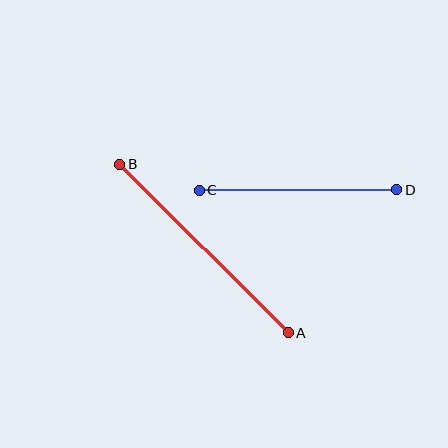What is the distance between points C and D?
The distance is approximately 197 pixels.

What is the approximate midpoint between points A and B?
The midpoint is at approximately (204, 248) pixels.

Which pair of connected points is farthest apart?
Points A and B are farthest apart.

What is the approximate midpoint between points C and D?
The midpoint is at approximately (298, 190) pixels.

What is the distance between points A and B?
The distance is approximately 238 pixels.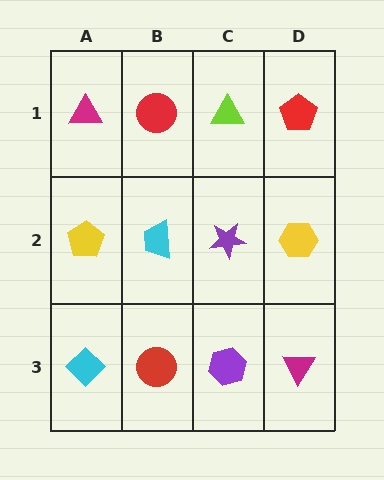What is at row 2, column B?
A cyan trapezoid.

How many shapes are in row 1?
4 shapes.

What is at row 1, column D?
A red pentagon.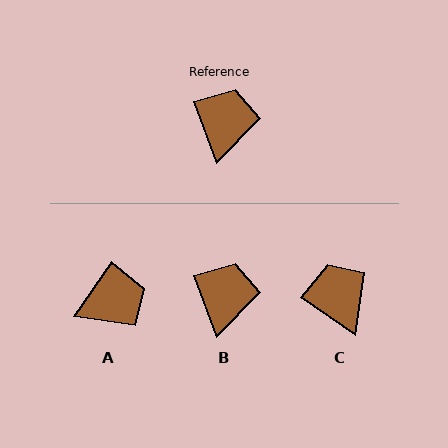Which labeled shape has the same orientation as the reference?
B.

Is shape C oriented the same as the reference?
No, it is off by about 35 degrees.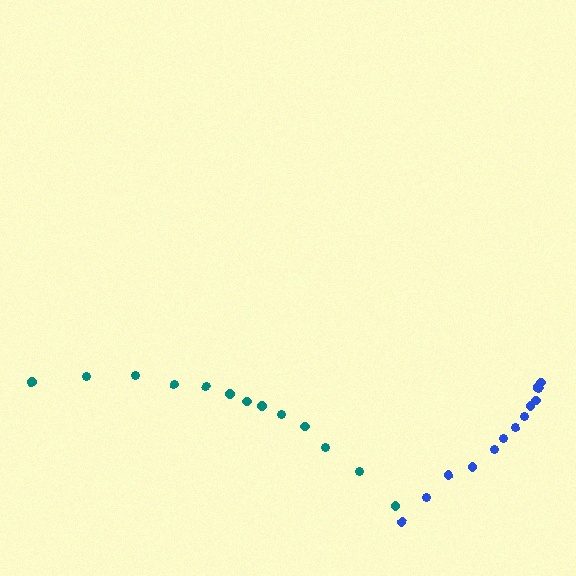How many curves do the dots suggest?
There are 2 distinct paths.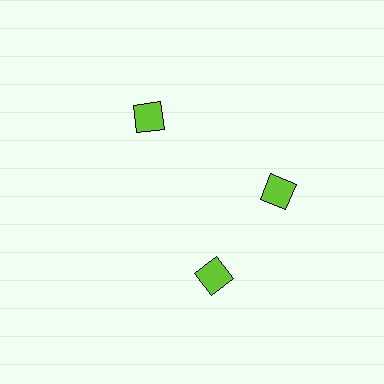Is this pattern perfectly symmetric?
No. The 3 lime squares are arranged in a ring, but one element near the 7 o'clock position is rotated out of alignment along the ring, breaking the 3-fold rotational symmetry.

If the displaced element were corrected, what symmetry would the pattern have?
It would have 3-fold rotational symmetry — the pattern would map onto itself every 120 degrees.